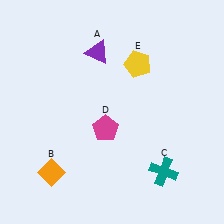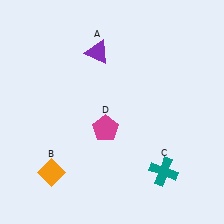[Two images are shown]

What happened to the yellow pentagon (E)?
The yellow pentagon (E) was removed in Image 2. It was in the top-right area of Image 1.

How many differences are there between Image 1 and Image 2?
There is 1 difference between the two images.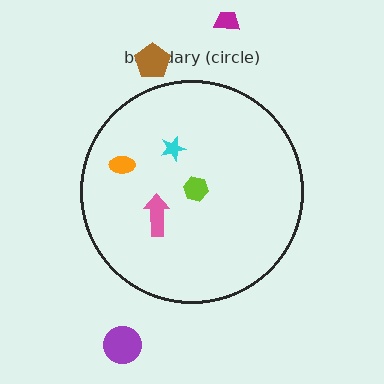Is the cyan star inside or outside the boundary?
Inside.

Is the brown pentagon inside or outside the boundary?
Outside.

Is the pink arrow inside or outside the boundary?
Inside.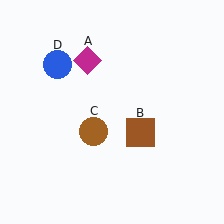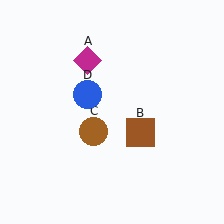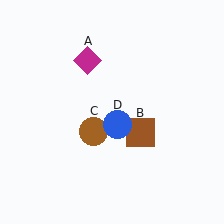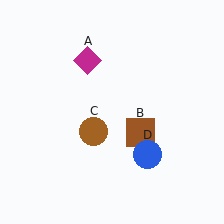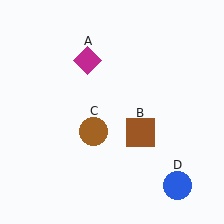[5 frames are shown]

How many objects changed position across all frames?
1 object changed position: blue circle (object D).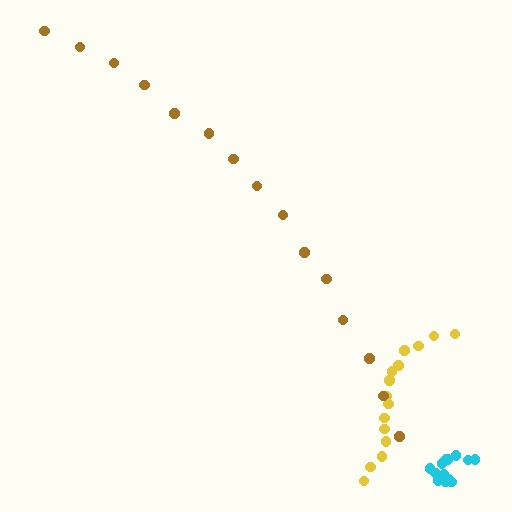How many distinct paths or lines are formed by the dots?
There are 3 distinct paths.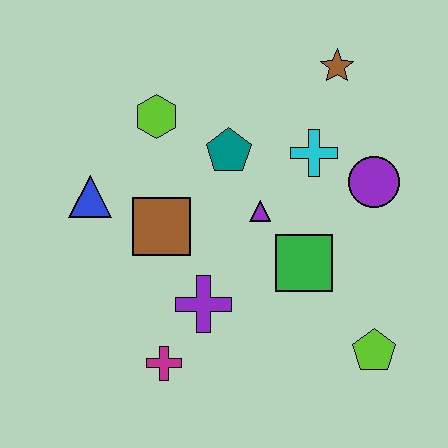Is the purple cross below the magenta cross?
No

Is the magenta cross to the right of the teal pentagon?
No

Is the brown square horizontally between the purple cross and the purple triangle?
No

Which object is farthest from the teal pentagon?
The lime pentagon is farthest from the teal pentagon.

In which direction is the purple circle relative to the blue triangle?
The purple circle is to the right of the blue triangle.